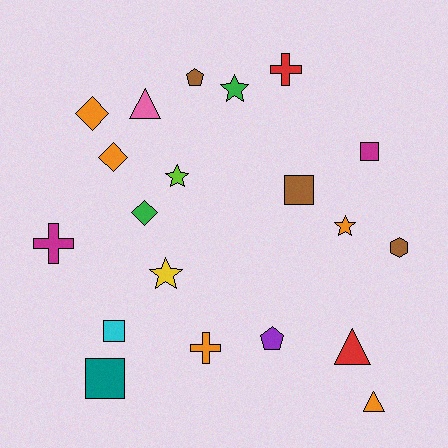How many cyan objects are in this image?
There is 1 cyan object.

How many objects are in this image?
There are 20 objects.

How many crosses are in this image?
There are 3 crosses.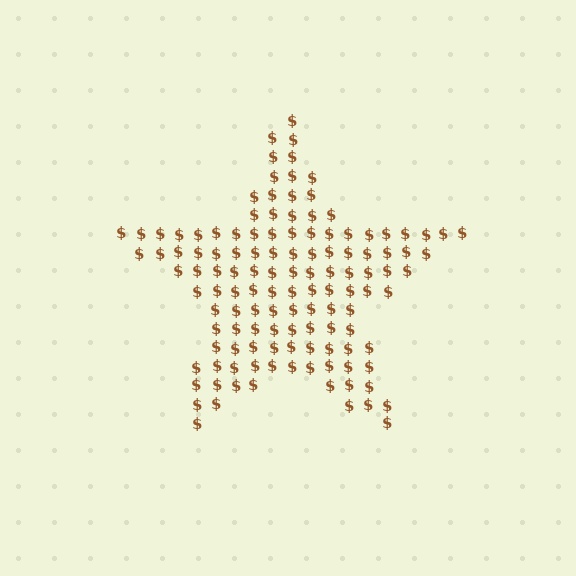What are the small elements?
The small elements are dollar signs.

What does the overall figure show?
The overall figure shows a star.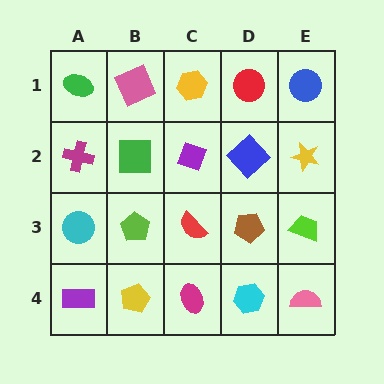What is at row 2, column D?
A blue diamond.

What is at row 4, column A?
A purple rectangle.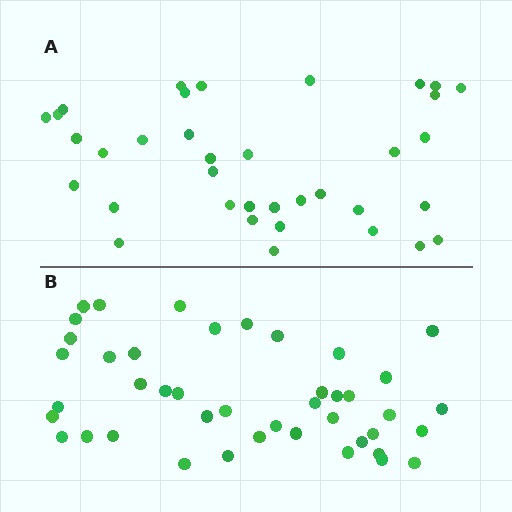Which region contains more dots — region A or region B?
Region B (the bottom region) has more dots.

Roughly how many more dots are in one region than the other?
Region B has roughly 8 or so more dots than region A.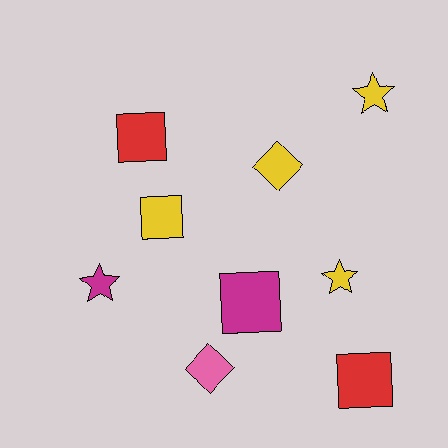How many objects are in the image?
There are 9 objects.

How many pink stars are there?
There are no pink stars.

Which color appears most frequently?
Yellow, with 4 objects.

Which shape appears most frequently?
Square, with 4 objects.